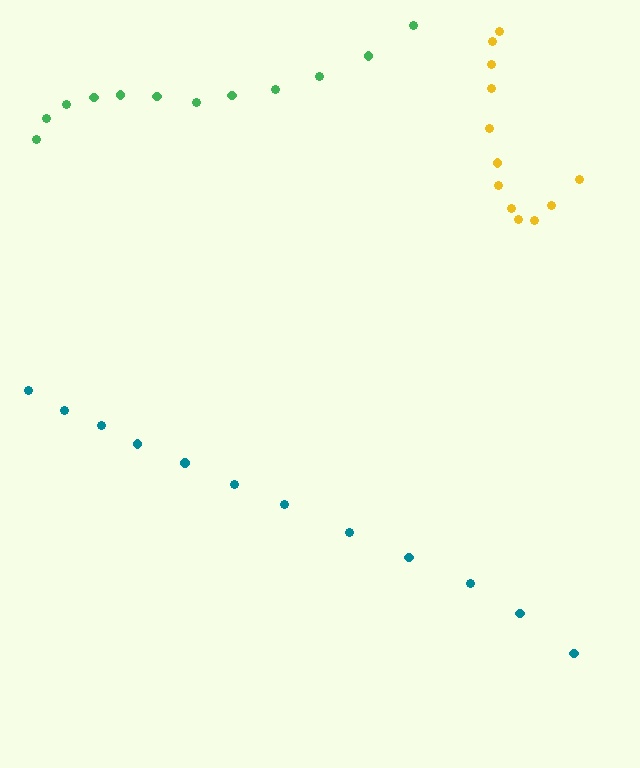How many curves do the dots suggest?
There are 3 distinct paths.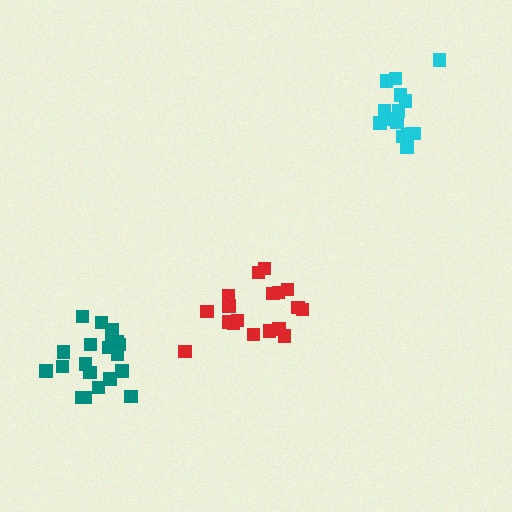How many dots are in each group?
Group 1: 20 dots, Group 2: 15 dots, Group 3: 18 dots (53 total).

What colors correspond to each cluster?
The clusters are colored: teal, cyan, red.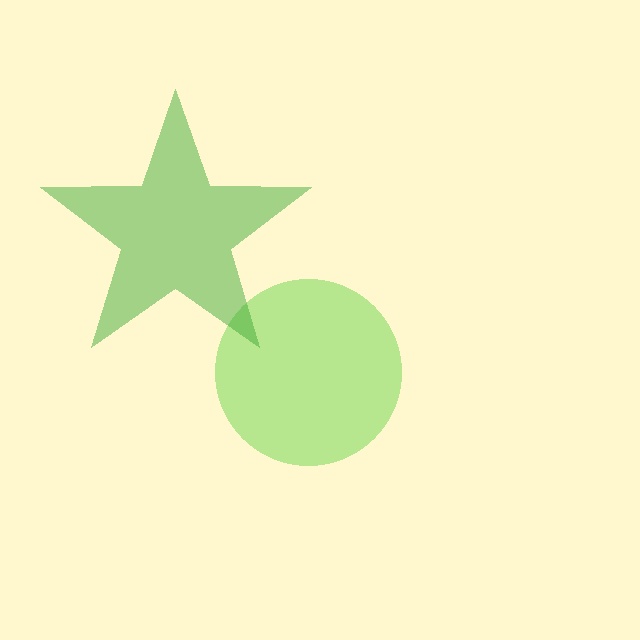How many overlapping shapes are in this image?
There are 2 overlapping shapes in the image.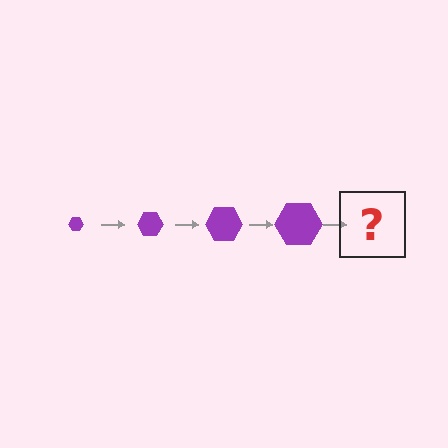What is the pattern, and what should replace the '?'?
The pattern is that the hexagon gets progressively larger each step. The '?' should be a purple hexagon, larger than the previous one.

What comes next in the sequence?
The next element should be a purple hexagon, larger than the previous one.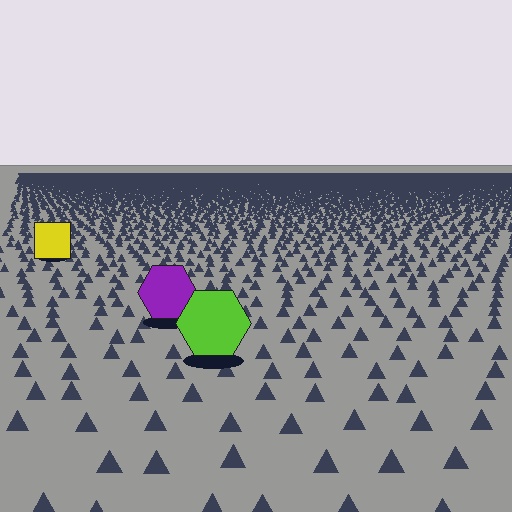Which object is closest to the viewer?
The lime hexagon is closest. The texture marks near it are larger and more spread out.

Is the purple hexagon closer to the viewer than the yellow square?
Yes. The purple hexagon is closer — you can tell from the texture gradient: the ground texture is coarser near it.